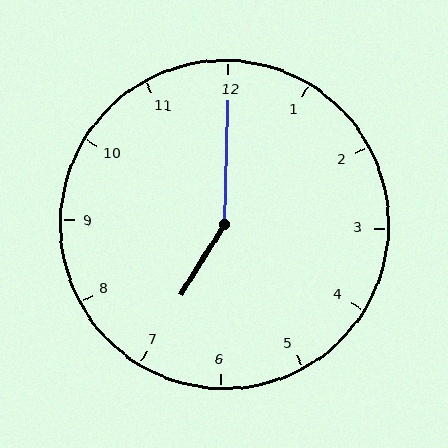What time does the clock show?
7:00.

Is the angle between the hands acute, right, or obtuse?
It is obtuse.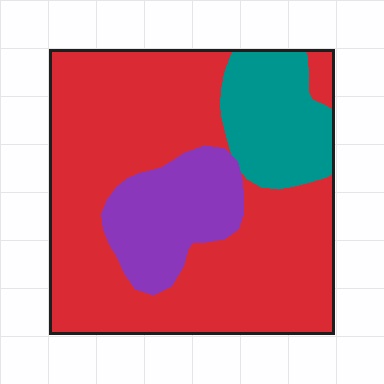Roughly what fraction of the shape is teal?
Teal covers roughly 15% of the shape.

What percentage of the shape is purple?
Purple takes up about one sixth (1/6) of the shape.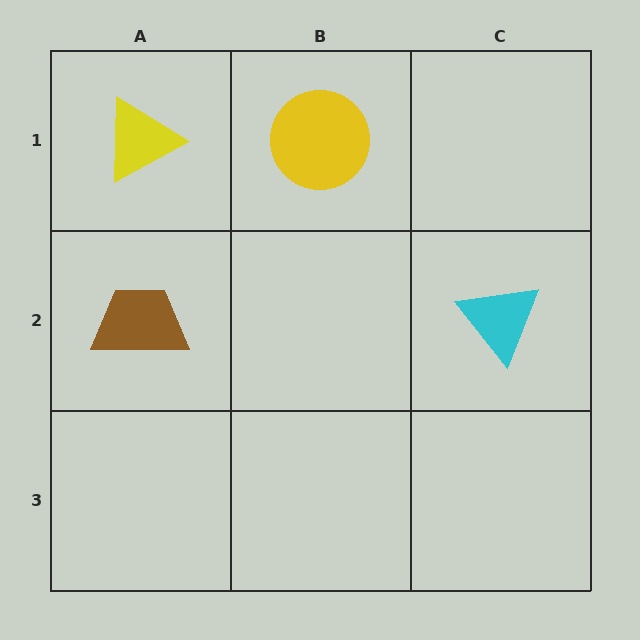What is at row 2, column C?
A cyan triangle.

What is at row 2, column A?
A brown trapezoid.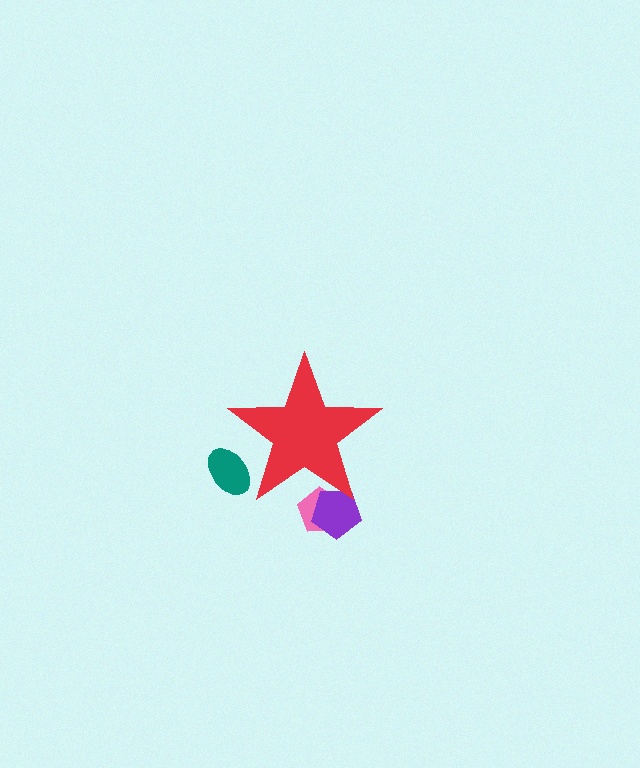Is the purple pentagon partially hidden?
Yes, the purple pentagon is partially hidden behind the red star.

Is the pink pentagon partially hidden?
Yes, the pink pentagon is partially hidden behind the red star.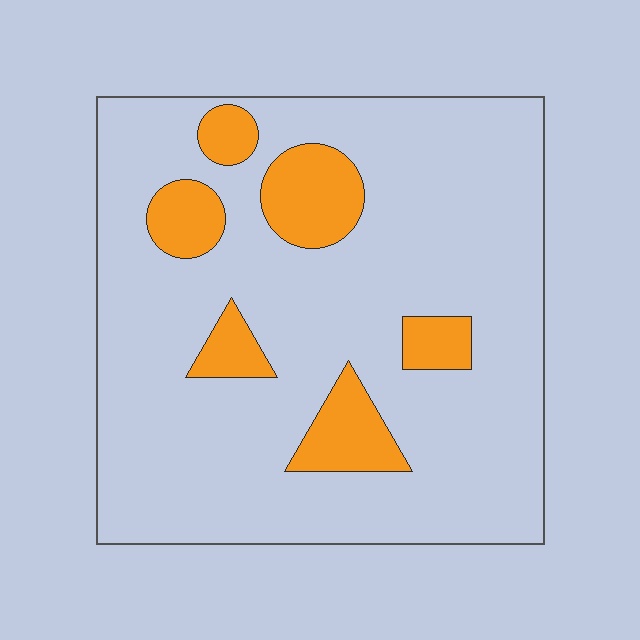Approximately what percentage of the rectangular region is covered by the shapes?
Approximately 15%.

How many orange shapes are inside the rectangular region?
6.